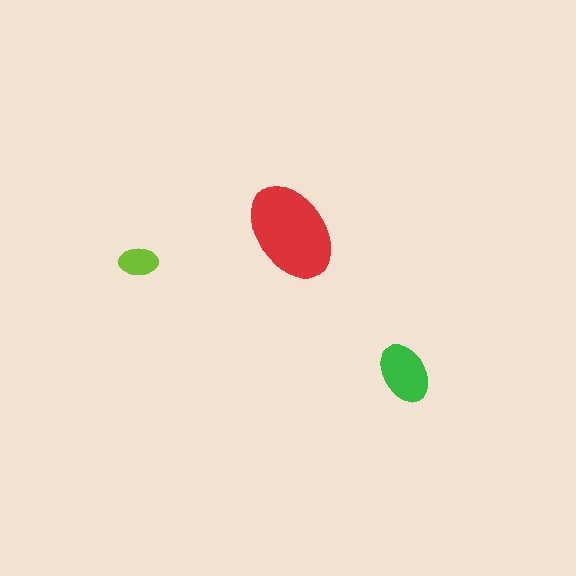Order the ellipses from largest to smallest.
the red one, the green one, the lime one.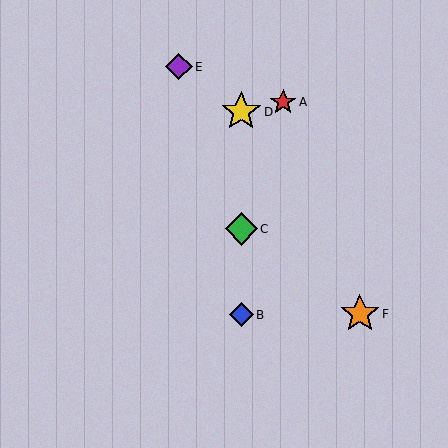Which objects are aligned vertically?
Objects B, C, D are aligned vertically.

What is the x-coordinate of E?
Object E is at x≈179.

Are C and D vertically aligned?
Yes, both are at x≈241.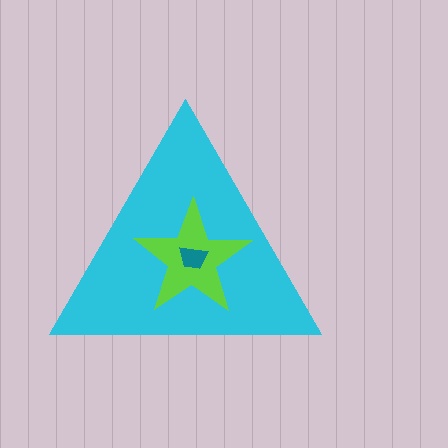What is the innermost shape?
The teal trapezoid.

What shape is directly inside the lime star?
The teal trapezoid.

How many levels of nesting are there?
3.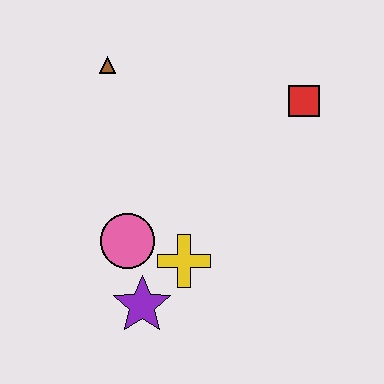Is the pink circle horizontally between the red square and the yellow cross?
No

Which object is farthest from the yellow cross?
The brown triangle is farthest from the yellow cross.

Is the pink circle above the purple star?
Yes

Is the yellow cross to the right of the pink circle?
Yes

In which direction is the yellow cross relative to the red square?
The yellow cross is below the red square.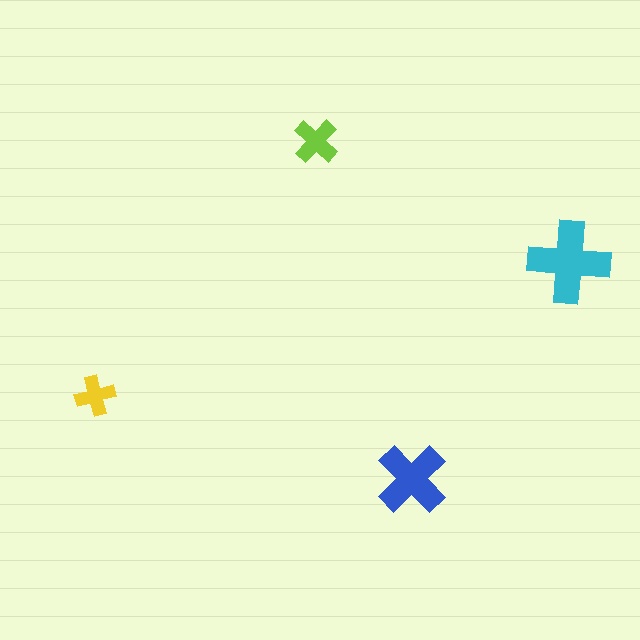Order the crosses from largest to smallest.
the cyan one, the blue one, the lime one, the yellow one.